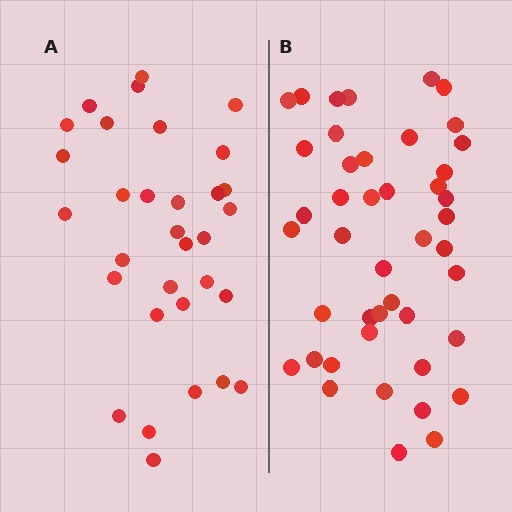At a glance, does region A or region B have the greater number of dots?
Region B (the right region) has more dots.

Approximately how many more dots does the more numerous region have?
Region B has roughly 12 or so more dots than region A.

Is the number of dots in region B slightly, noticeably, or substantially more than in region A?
Region B has noticeably more, but not dramatically so. The ratio is roughly 1.4 to 1.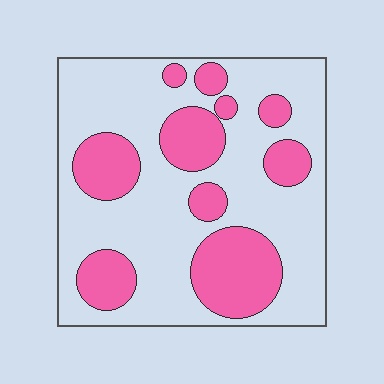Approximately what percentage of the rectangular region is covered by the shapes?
Approximately 30%.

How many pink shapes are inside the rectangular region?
10.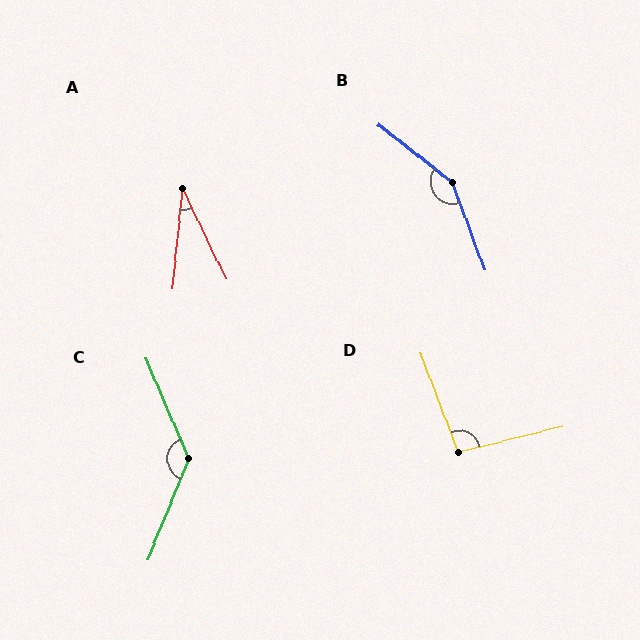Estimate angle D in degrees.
Approximately 97 degrees.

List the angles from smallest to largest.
A (32°), D (97°), C (135°), B (148°).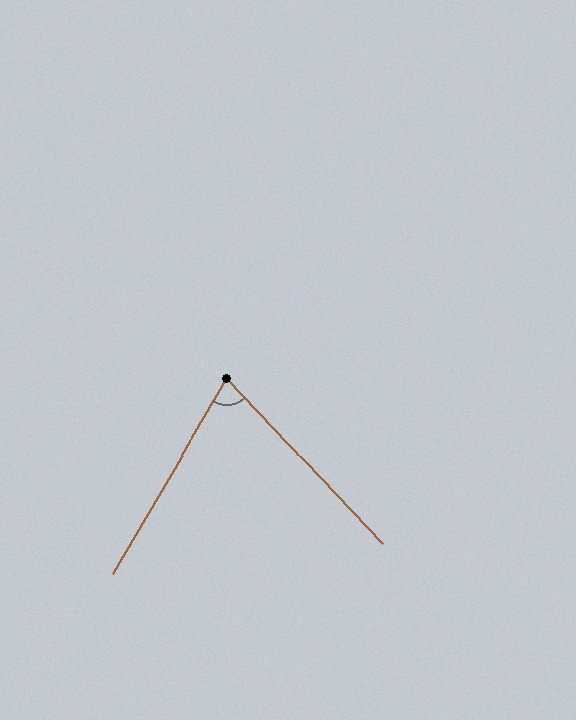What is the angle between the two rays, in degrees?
Approximately 74 degrees.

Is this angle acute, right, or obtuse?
It is acute.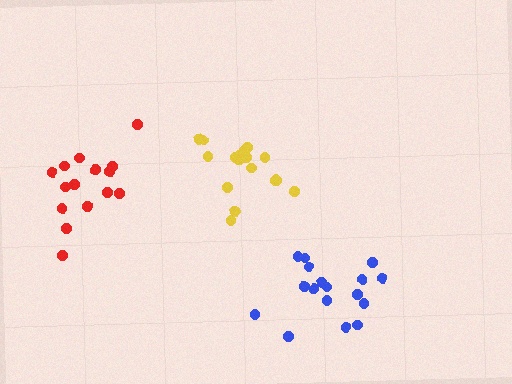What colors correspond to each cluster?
The clusters are colored: yellow, red, blue.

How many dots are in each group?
Group 1: 17 dots, Group 2: 15 dots, Group 3: 17 dots (49 total).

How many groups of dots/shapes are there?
There are 3 groups.